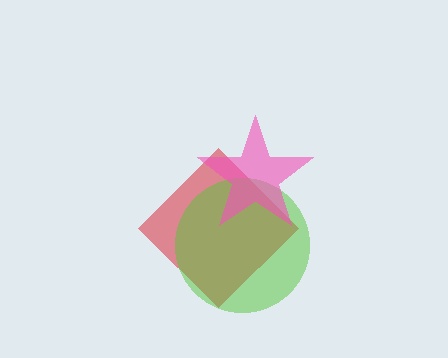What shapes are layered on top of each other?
The layered shapes are: a red diamond, a lime circle, a pink star.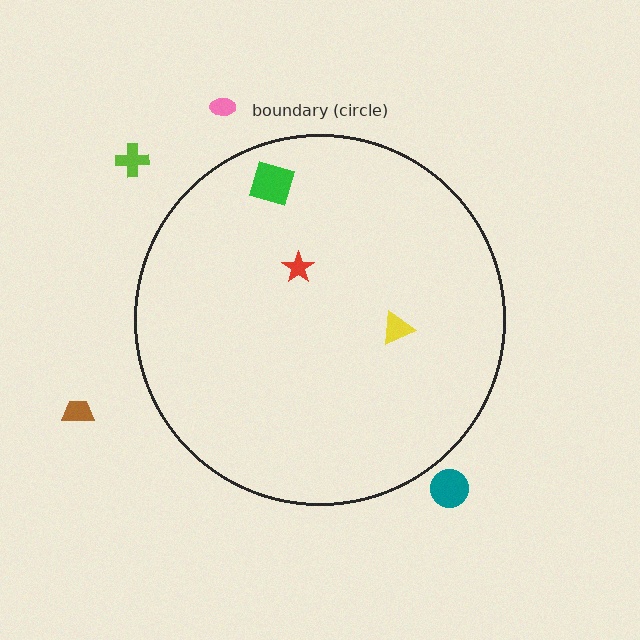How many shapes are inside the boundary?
3 inside, 4 outside.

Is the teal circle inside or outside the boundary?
Outside.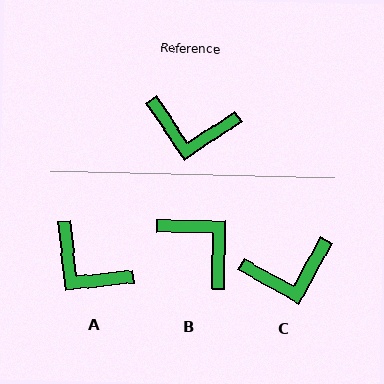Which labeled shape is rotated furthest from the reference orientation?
B, about 145 degrees away.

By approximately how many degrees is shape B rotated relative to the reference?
Approximately 145 degrees counter-clockwise.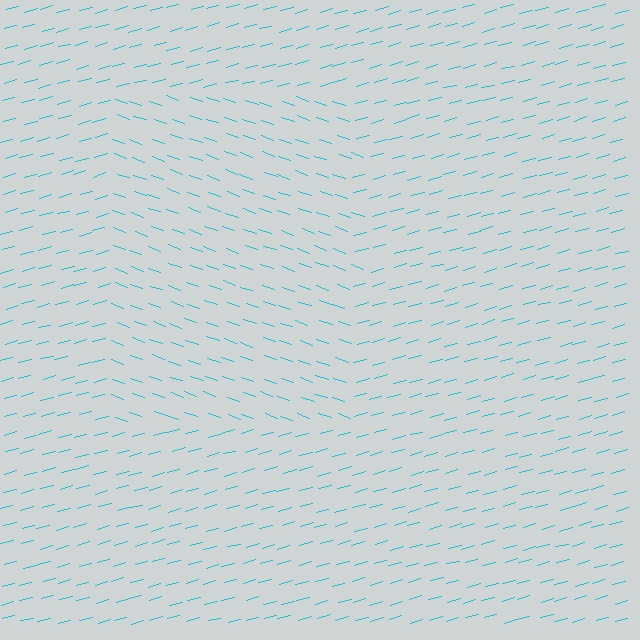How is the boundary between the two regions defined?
The boundary is defined purely by a change in line orientation (approximately 34 degrees difference). All lines are the same color and thickness.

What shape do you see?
I see a rectangle.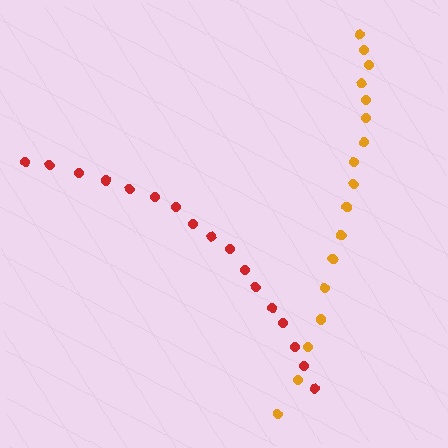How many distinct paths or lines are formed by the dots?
There are 2 distinct paths.